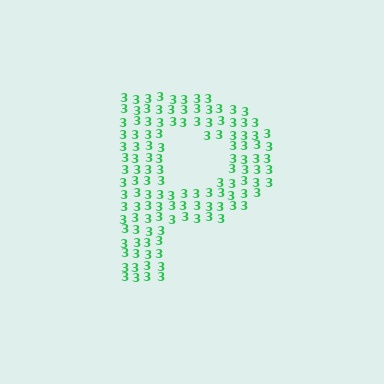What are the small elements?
The small elements are digit 3's.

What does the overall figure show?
The overall figure shows the letter P.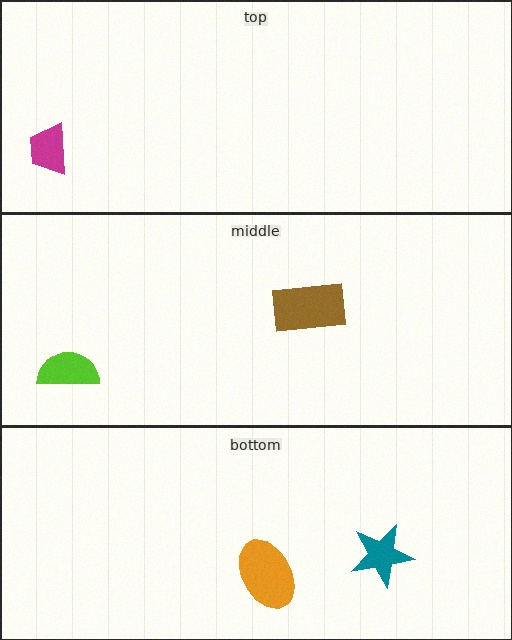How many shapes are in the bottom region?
2.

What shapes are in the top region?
The magenta trapezoid.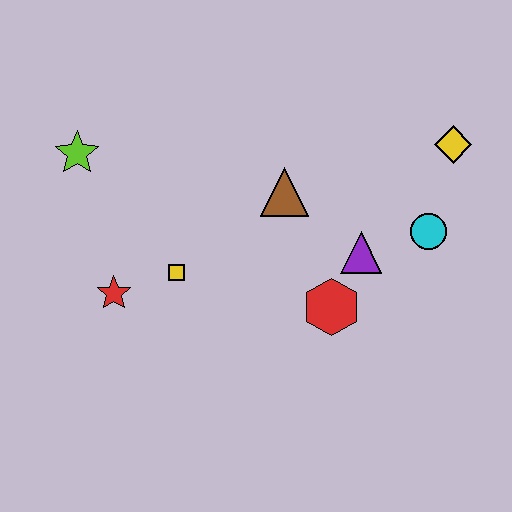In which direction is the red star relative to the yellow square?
The red star is to the left of the yellow square.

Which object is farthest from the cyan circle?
The lime star is farthest from the cyan circle.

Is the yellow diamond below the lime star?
No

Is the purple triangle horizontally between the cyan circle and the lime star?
Yes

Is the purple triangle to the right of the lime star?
Yes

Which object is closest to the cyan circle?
The purple triangle is closest to the cyan circle.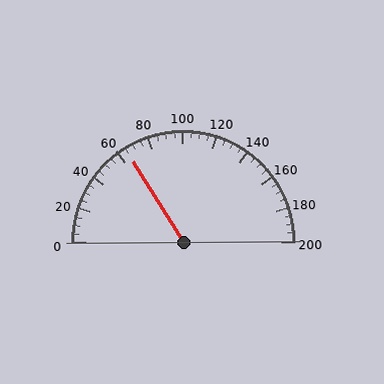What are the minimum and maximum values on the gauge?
The gauge ranges from 0 to 200.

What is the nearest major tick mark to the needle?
The nearest major tick mark is 60.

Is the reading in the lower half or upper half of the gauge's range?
The reading is in the lower half of the range (0 to 200).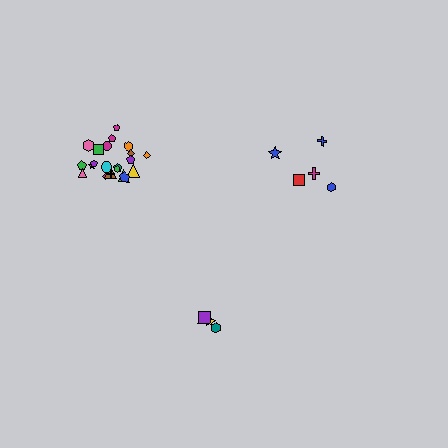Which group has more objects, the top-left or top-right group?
The top-left group.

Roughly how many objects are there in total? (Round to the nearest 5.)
Roughly 30 objects in total.